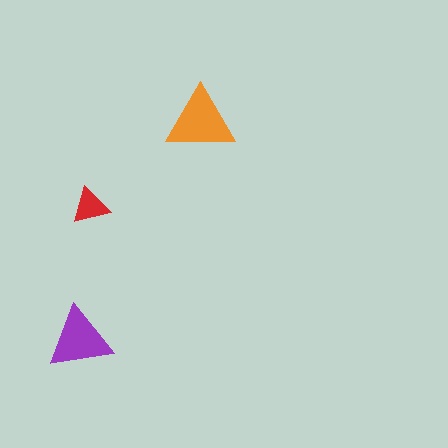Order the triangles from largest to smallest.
the orange one, the purple one, the red one.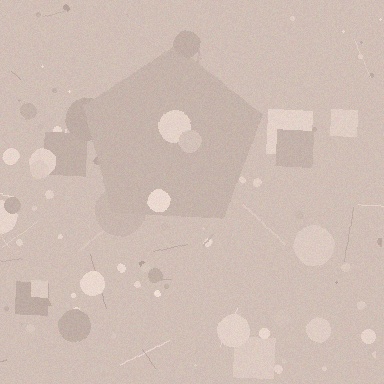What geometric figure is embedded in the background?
A pentagon is embedded in the background.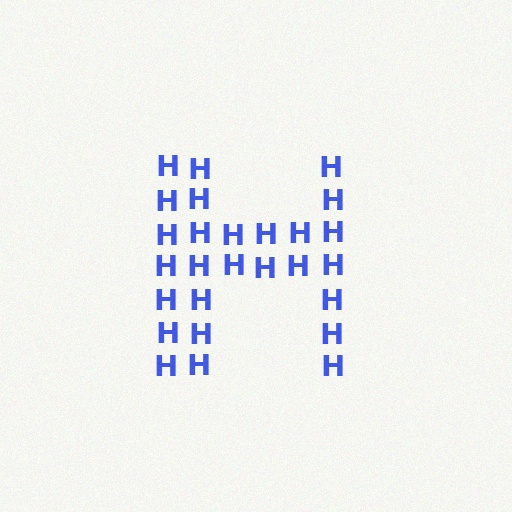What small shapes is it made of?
It is made of small letter H's.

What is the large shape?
The large shape is the letter H.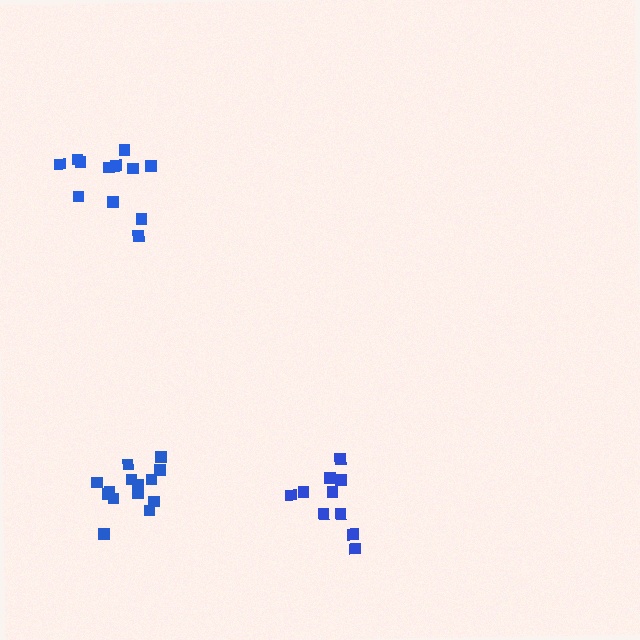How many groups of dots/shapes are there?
There are 3 groups.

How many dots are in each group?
Group 1: 14 dots, Group 2: 12 dots, Group 3: 10 dots (36 total).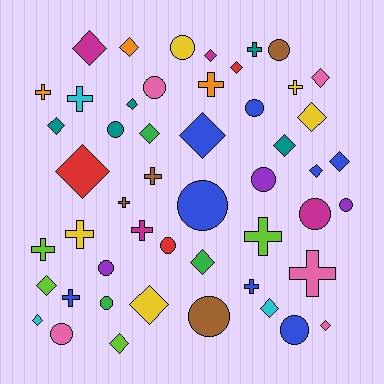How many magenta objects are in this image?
There are 4 magenta objects.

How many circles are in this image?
There are 15 circles.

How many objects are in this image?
There are 50 objects.